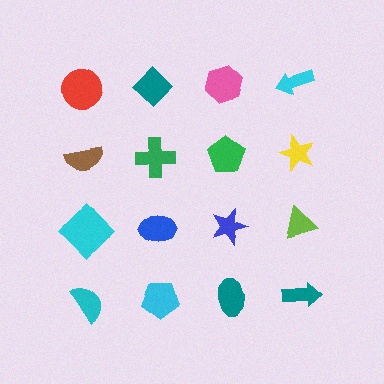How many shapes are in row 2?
4 shapes.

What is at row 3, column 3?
A blue star.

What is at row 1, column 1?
A red circle.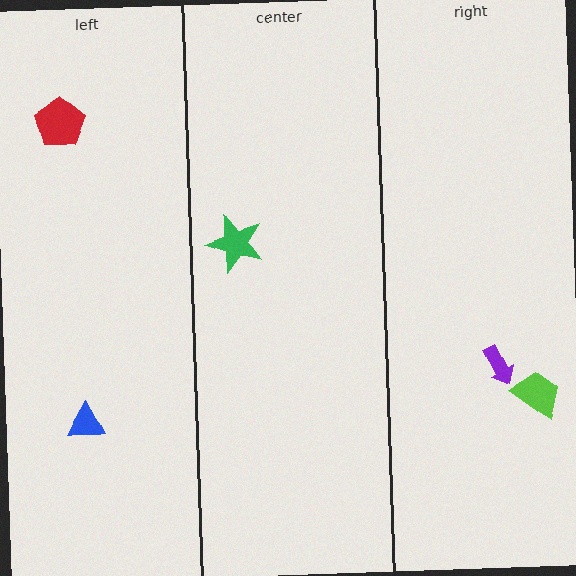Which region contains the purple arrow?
The right region.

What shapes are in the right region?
The purple arrow, the lime trapezoid.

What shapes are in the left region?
The blue triangle, the red pentagon.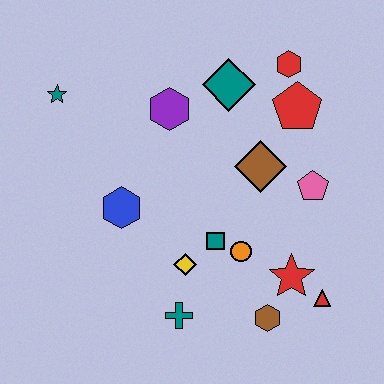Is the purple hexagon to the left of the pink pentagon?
Yes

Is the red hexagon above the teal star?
Yes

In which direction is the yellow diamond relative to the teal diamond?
The yellow diamond is below the teal diamond.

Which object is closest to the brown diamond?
The pink pentagon is closest to the brown diamond.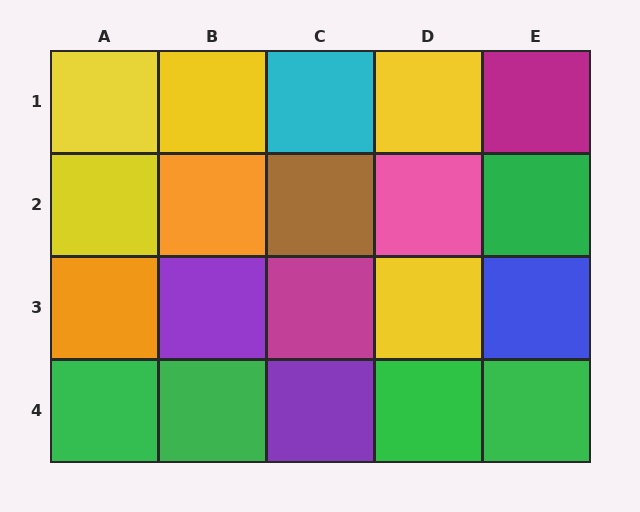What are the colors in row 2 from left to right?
Yellow, orange, brown, pink, green.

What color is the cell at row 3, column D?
Yellow.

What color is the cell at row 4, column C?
Purple.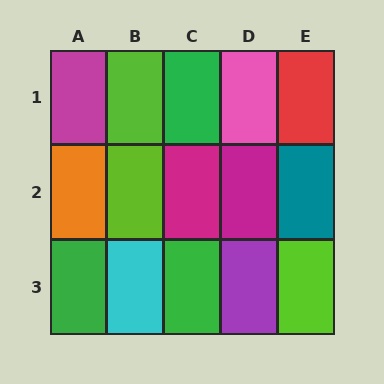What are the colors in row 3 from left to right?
Green, cyan, green, purple, lime.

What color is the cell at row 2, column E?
Teal.